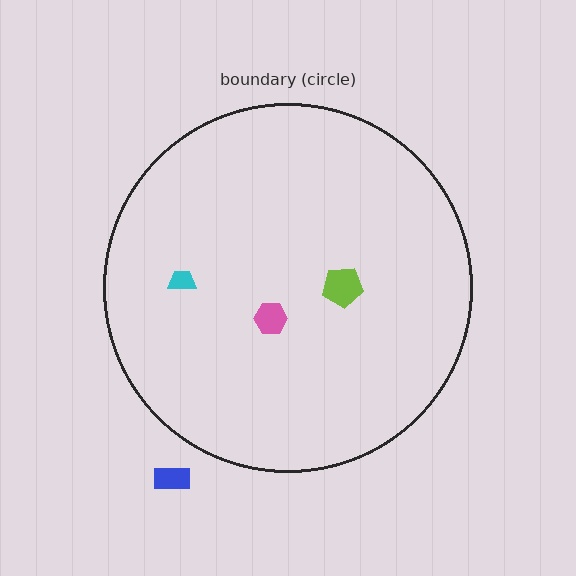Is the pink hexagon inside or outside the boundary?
Inside.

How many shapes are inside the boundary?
3 inside, 1 outside.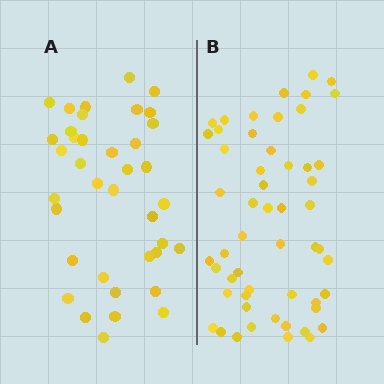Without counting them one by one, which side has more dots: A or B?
Region B (the right region) has more dots.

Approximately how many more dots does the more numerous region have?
Region B has approximately 15 more dots than region A.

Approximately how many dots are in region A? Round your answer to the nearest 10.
About 40 dots. (The exact count is 38, which rounds to 40.)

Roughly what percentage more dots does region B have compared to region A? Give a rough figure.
About 40% more.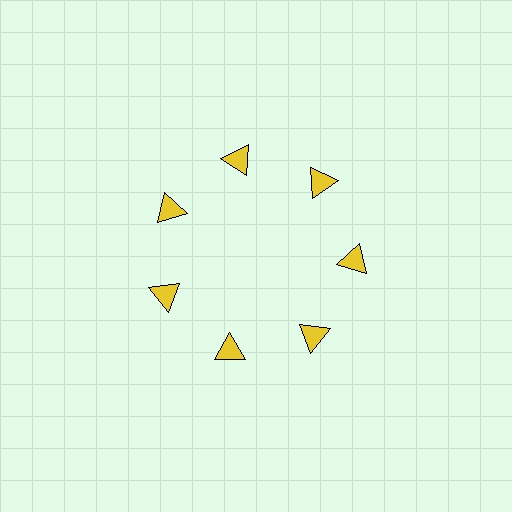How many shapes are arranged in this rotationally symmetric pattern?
There are 7 shapes, arranged in 7 groups of 1.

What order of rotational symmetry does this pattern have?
This pattern has 7-fold rotational symmetry.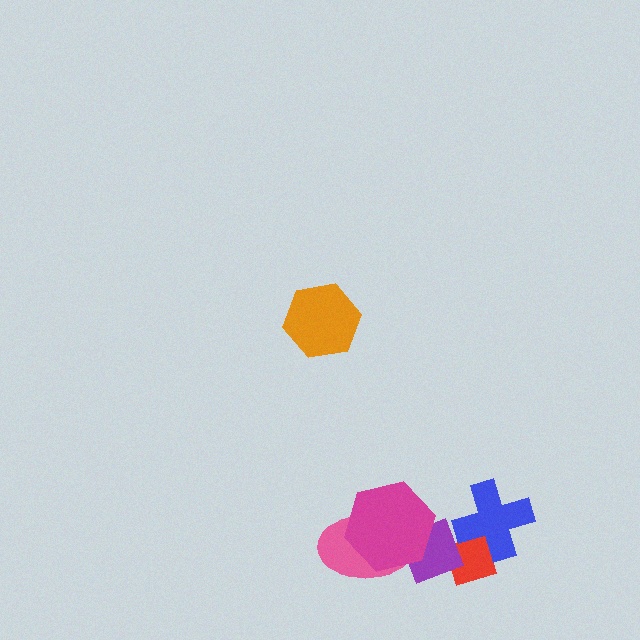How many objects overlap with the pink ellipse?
2 objects overlap with the pink ellipse.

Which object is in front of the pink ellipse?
The magenta hexagon is in front of the pink ellipse.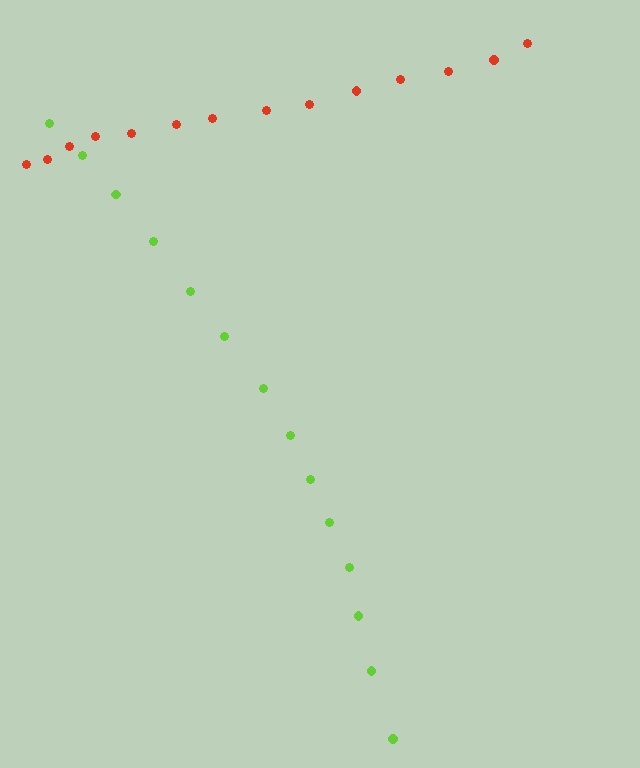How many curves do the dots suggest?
There are 2 distinct paths.